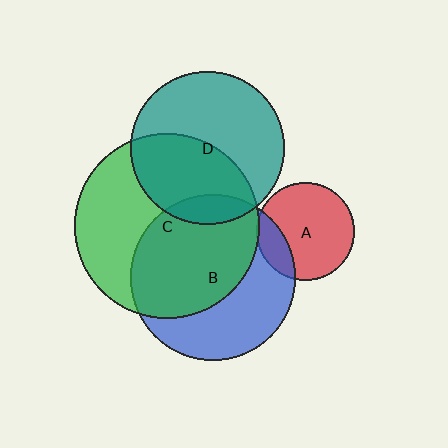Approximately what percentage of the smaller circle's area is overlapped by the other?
Approximately 5%.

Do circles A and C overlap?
Yes.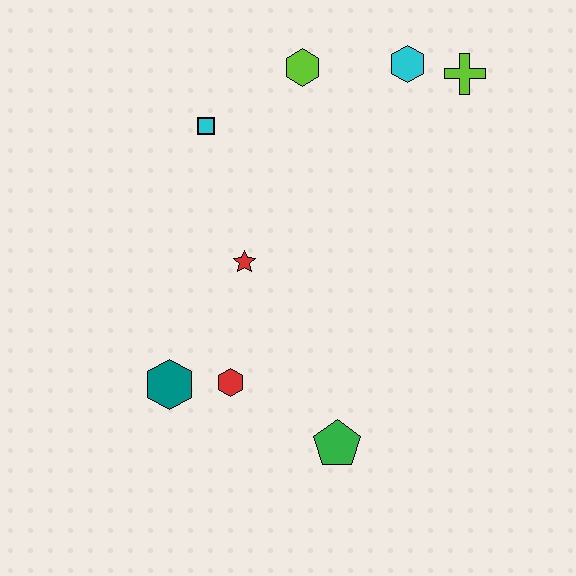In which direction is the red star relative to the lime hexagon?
The red star is below the lime hexagon.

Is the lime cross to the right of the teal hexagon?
Yes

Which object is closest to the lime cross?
The cyan hexagon is closest to the lime cross.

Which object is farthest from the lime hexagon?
The green pentagon is farthest from the lime hexagon.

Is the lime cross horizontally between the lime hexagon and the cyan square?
No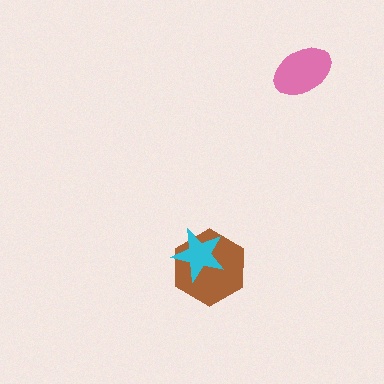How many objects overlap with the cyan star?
1 object overlaps with the cyan star.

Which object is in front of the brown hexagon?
The cyan star is in front of the brown hexagon.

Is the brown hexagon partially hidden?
Yes, it is partially covered by another shape.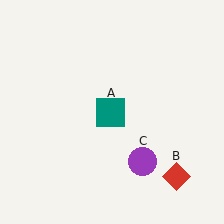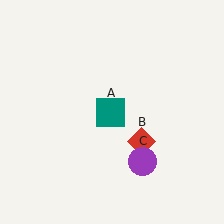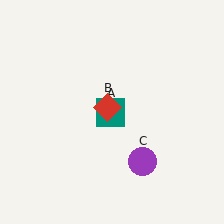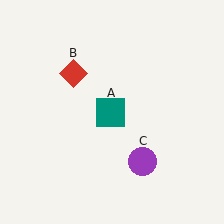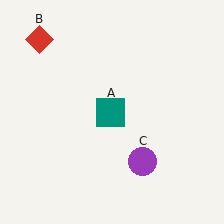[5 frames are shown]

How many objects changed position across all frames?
1 object changed position: red diamond (object B).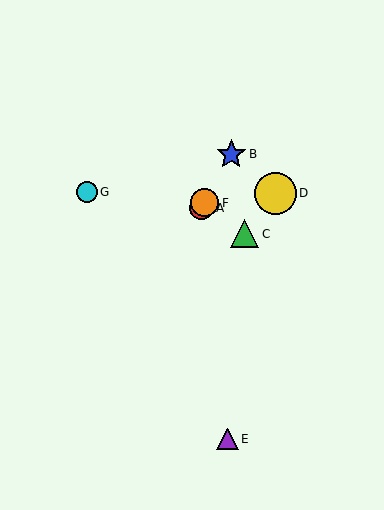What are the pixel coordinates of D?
Object D is at (275, 193).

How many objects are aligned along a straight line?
3 objects (A, B, F) are aligned along a straight line.